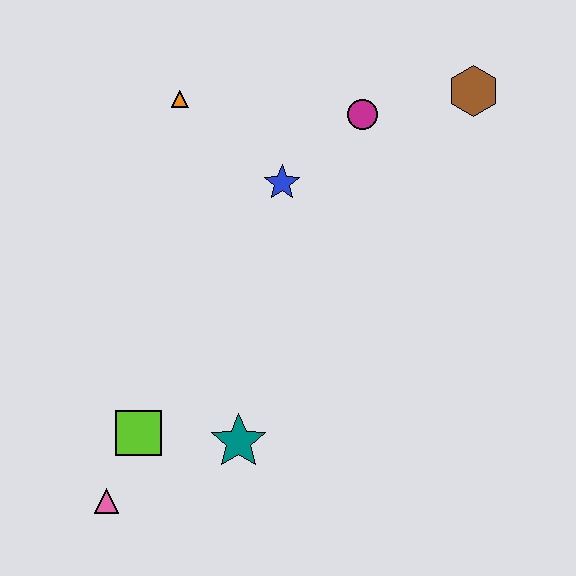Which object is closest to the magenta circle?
The blue star is closest to the magenta circle.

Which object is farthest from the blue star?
The pink triangle is farthest from the blue star.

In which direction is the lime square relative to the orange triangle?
The lime square is below the orange triangle.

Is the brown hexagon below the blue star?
No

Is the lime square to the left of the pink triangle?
No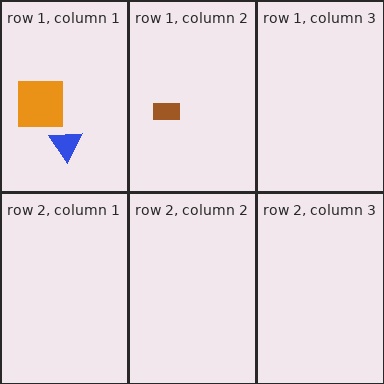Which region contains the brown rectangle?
The row 1, column 2 region.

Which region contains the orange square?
The row 1, column 1 region.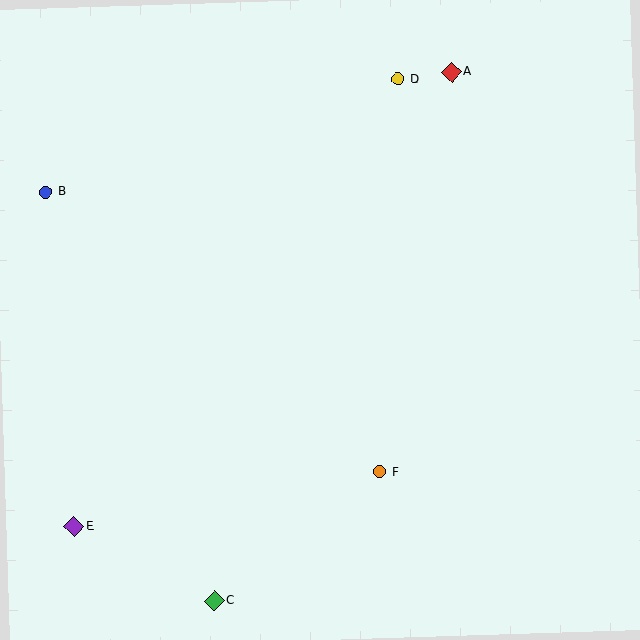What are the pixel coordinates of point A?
Point A is at (451, 72).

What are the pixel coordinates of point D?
Point D is at (398, 79).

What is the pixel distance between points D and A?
The distance between D and A is 54 pixels.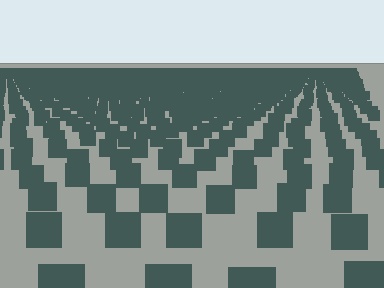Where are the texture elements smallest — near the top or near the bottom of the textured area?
Near the top.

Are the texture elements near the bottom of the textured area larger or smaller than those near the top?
Larger. Near the bottom, elements are closer to the viewer and appear at a bigger on-screen size.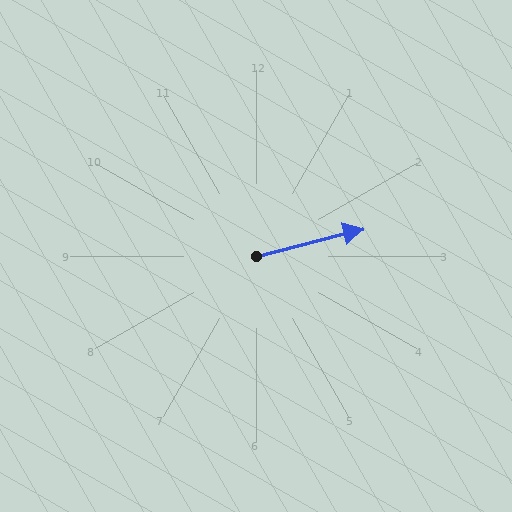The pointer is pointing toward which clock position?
Roughly 3 o'clock.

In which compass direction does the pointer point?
East.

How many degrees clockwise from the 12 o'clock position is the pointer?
Approximately 76 degrees.